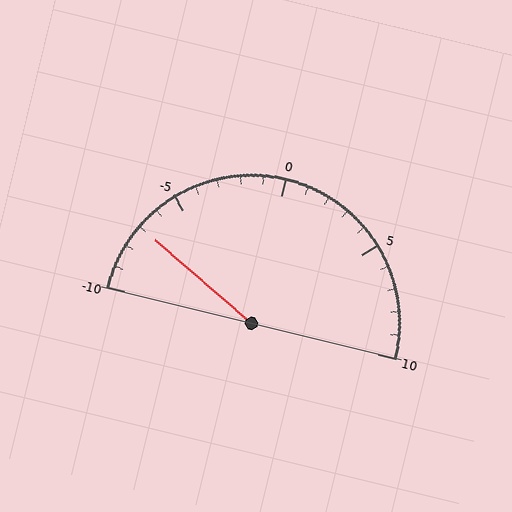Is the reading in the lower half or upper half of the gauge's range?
The reading is in the lower half of the range (-10 to 10).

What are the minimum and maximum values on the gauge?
The gauge ranges from -10 to 10.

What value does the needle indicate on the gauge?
The needle indicates approximately -7.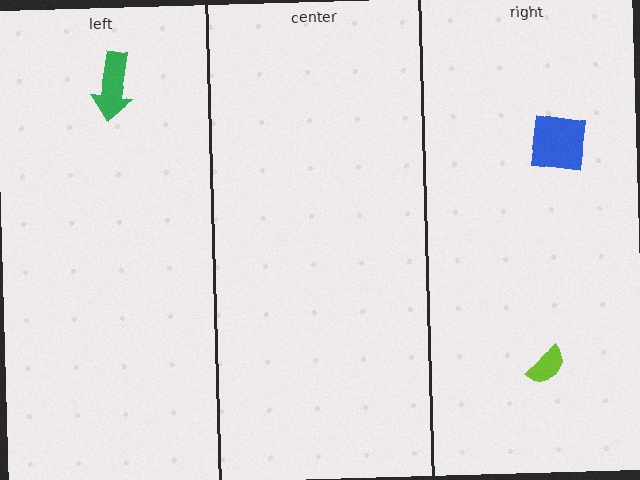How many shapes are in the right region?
2.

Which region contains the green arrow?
The left region.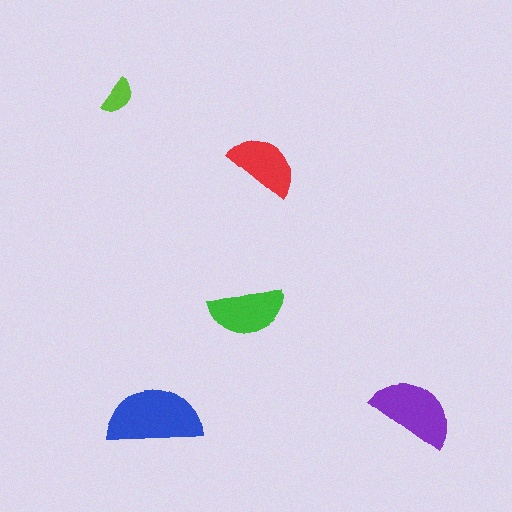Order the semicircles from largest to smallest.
the blue one, the purple one, the green one, the red one, the lime one.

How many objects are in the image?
There are 5 objects in the image.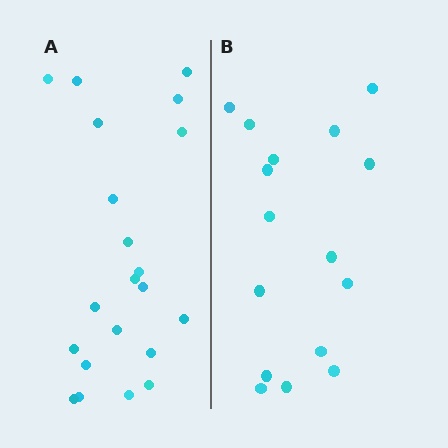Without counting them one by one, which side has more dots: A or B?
Region A (the left region) has more dots.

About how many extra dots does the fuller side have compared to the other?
Region A has about 5 more dots than region B.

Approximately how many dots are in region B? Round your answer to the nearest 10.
About 20 dots. (The exact count is 16, which rounds to 20.)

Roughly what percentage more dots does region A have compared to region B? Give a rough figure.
About 30% more.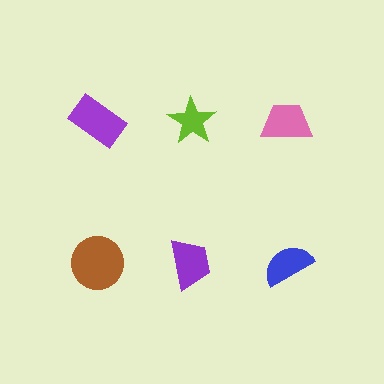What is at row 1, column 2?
A lime star.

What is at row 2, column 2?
A purple trapezoid.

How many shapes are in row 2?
3 shapes.